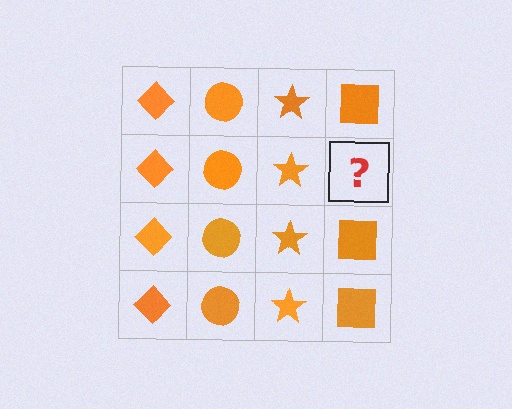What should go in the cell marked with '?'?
The missing cell should contain an orange square.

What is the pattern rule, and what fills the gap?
The rule is that each column has a consistent shape. The gap should be filled with an orange square.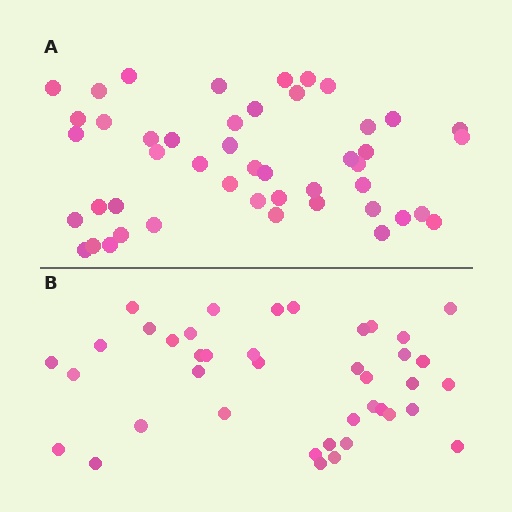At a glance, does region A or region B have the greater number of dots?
Region A (the top region) has more dots.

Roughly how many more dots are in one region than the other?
Region A has roughly 8 or so more dots than region B.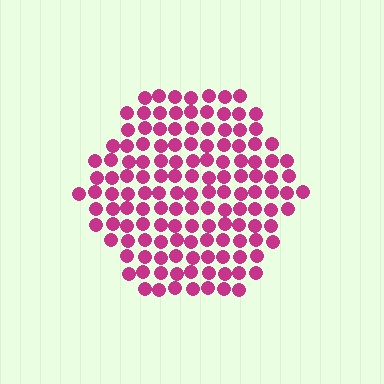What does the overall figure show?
The overall figure shows a hexagon.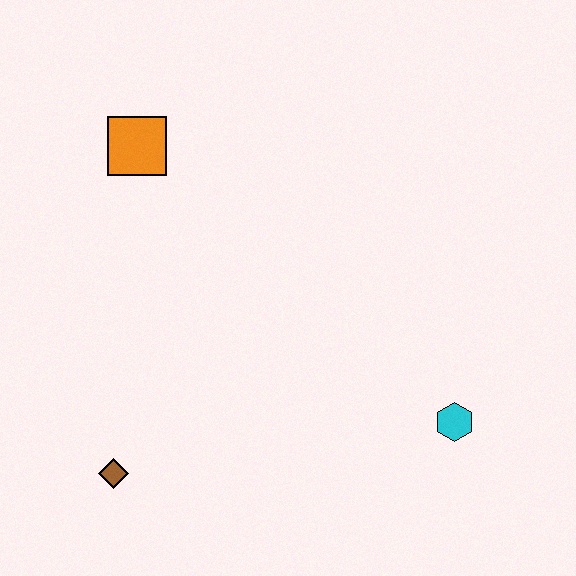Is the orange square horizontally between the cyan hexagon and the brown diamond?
Yes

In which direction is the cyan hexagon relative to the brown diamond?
The cyan hexagon is to the right of the brown diamond.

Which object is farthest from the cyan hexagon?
The orange square is farthest from the cyan hexagon.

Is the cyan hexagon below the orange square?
Yes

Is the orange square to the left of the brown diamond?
No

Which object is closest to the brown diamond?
The orange square is closest to the brown diamond.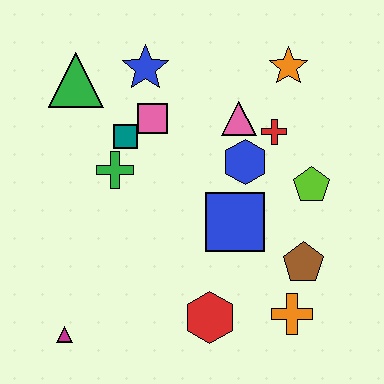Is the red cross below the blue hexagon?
No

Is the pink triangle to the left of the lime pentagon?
Yes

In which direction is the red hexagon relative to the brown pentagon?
The red hexagon is to the left of the brown pentagon.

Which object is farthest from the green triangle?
The orange cross is farthest from the green triangle.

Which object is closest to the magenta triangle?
The red hexagon is closest to the magenta triangle.